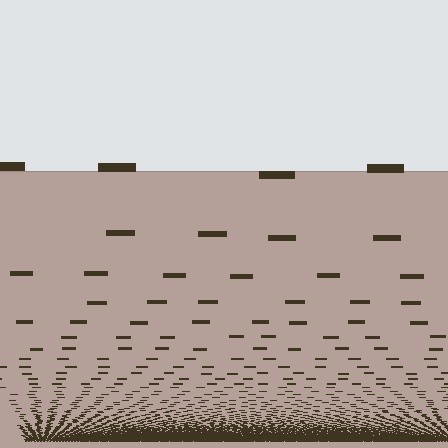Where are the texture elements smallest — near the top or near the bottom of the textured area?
Near the bottom.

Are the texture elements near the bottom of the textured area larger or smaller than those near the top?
Smaller. The gradient is inverted — elements near the bottom are smaller and denser.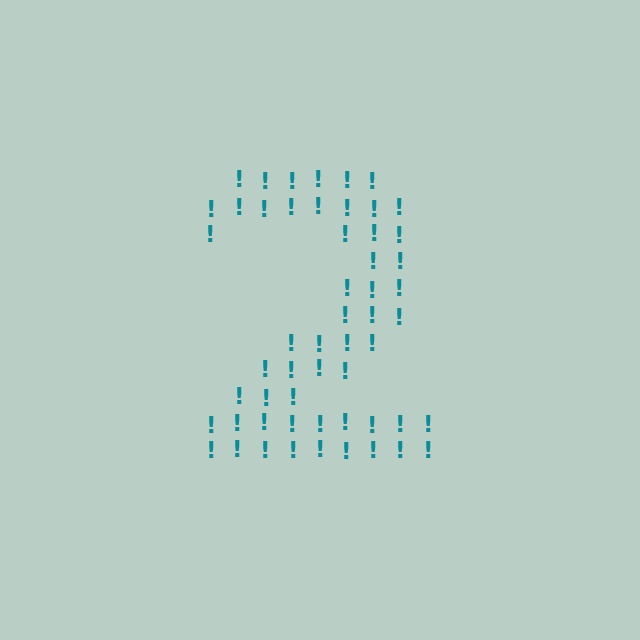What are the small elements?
The small elements are exclamation marks.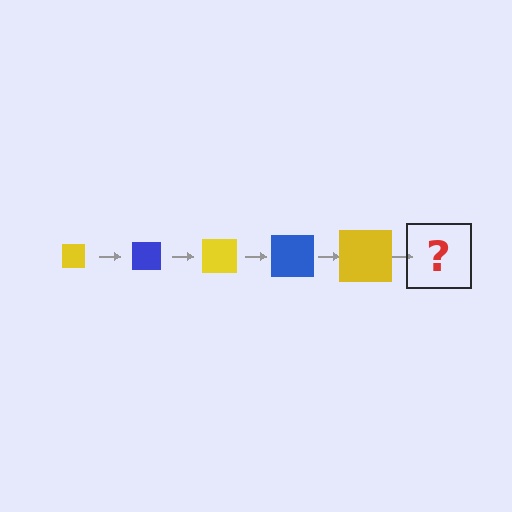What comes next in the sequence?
The next element should be a blue square, larger than the previous one.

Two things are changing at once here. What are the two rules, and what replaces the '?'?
The two rules are that the square grows larger each step and the color cycles through yellow and blue. The '?' should be a blue square, larger than the previous one.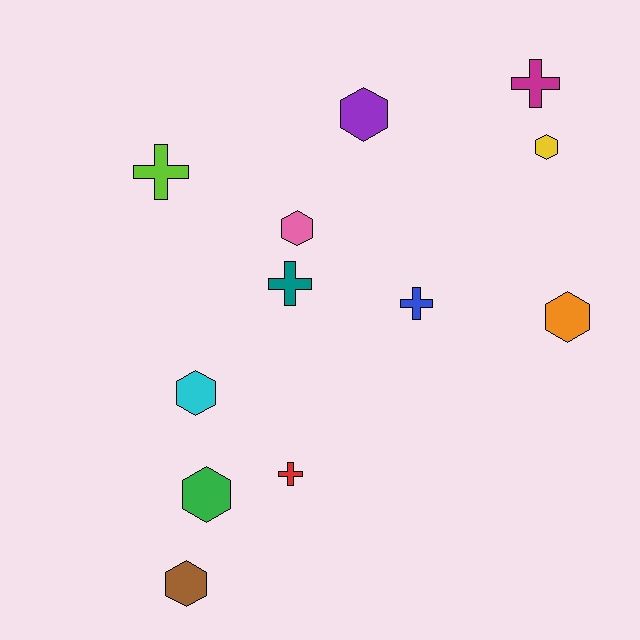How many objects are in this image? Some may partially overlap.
There are 12 objects.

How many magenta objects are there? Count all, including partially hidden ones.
There is 1 magenta object.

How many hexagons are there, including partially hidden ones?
There are 7 hexagons.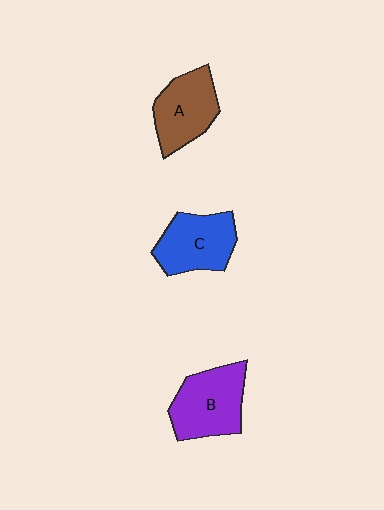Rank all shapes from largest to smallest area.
From largest to smallest: B (purple), C (blue), A (brown).